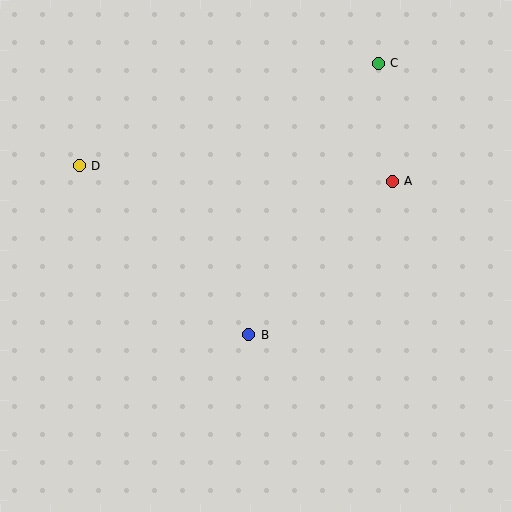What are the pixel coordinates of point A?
Point A is at (392, 181).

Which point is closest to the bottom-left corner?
Point B is closest to the bottom-left corner.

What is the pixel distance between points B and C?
The distance between B and C is 301 pixels.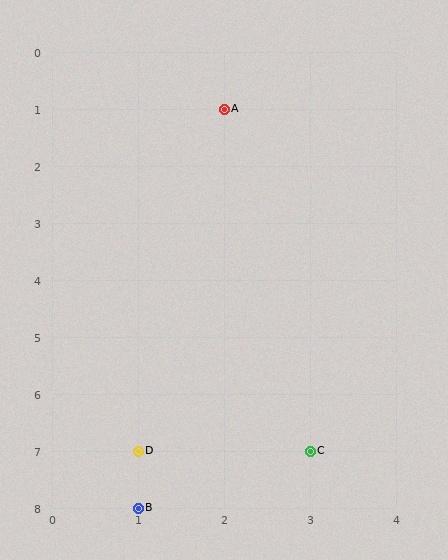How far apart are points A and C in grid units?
Points A and C are 1 column and 6 rows apart (about 6.1 grid units diagonally).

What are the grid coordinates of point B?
Point B is at grid coordinates (1, 8).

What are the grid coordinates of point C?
Point C is at grid coordinates (3, 7).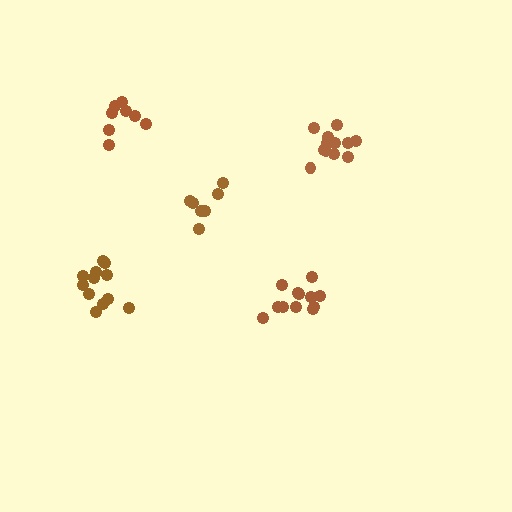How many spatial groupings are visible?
There are 5 spatial groupings.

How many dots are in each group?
Group 1: 12 dots, Group 2: 12 dots, Group 3: 8 dots, Group 4: 12 dots, Group 5: 7 dots (51 total).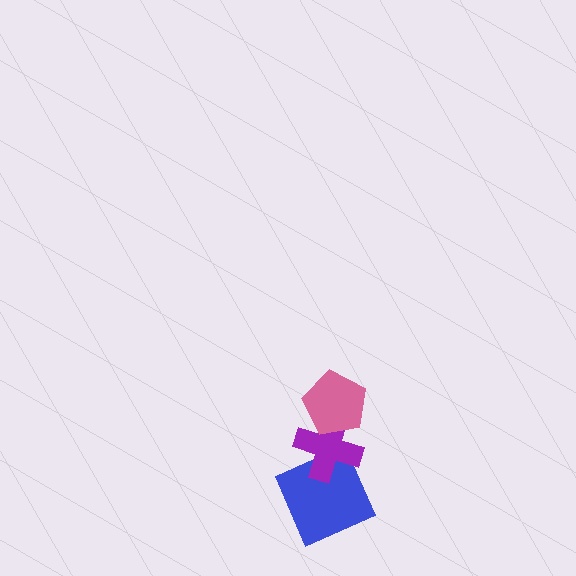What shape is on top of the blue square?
The purple cross is on top of the blue square.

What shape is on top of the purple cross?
The pink pentagon is on top of the purple cross.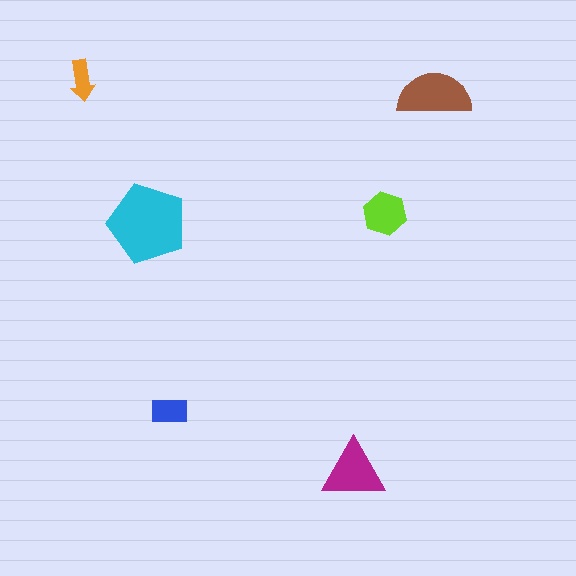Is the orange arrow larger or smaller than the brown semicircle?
Smaller.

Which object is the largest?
The cyan pentagon.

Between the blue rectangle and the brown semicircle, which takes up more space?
The brown semicircle.